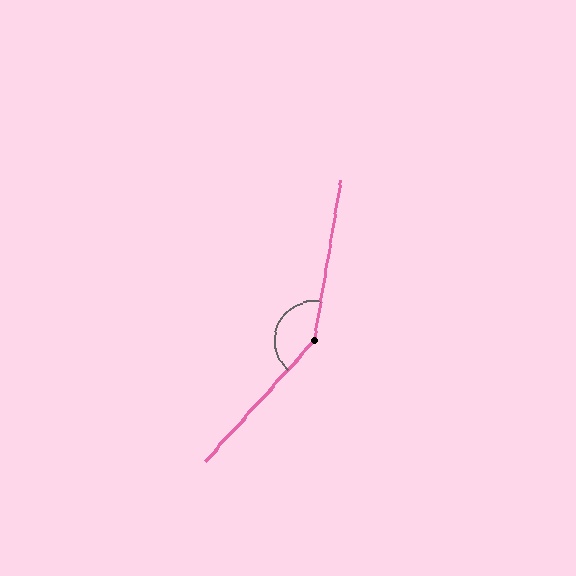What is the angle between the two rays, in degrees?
Approximately 147 degrees.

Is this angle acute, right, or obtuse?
It is obtuse.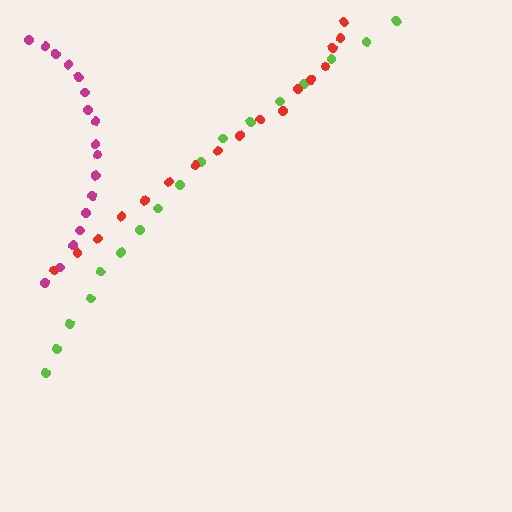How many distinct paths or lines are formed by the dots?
There are 3 distinct paths.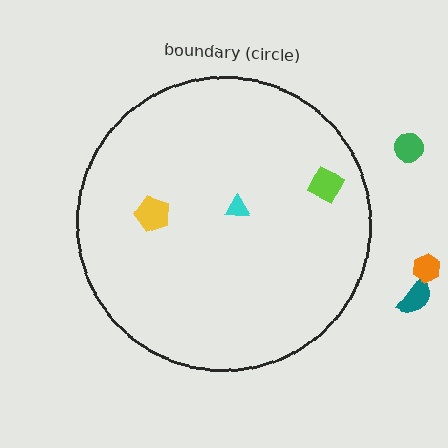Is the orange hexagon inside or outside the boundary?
Outside.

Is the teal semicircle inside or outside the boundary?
Outside.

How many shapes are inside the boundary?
3 inside, 3 outside.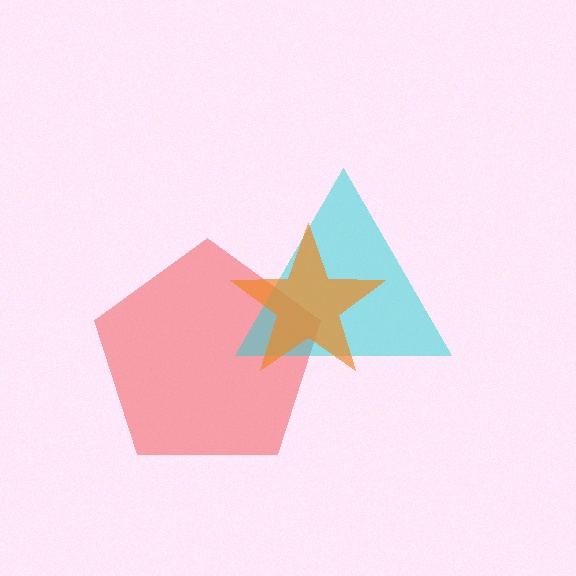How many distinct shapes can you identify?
There are 3 distinct shapes: a red pentagon, a cyan triangle, an orange star.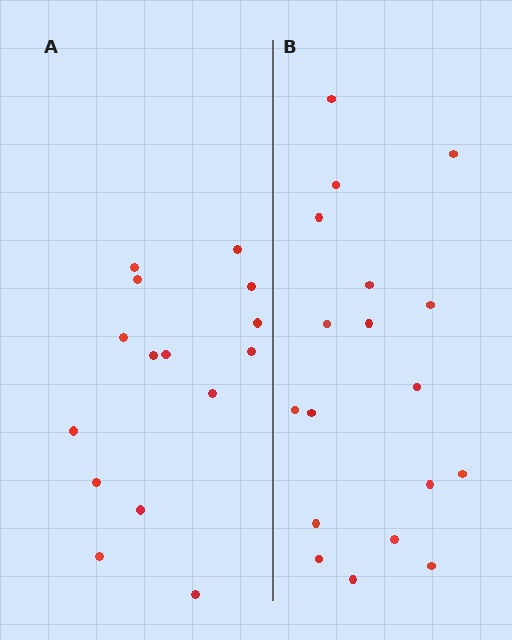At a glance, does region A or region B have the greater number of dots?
Region B (the right region) has more dots.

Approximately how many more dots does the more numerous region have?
Region B has just a few more — roughly 2 or 3 more dots than region A.